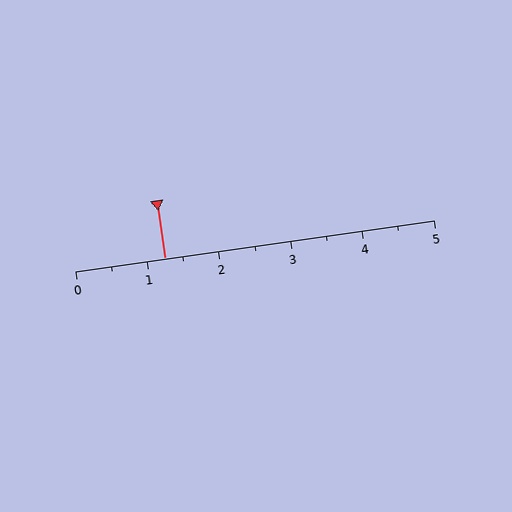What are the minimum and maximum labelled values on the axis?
The axis runs from 0 to 5.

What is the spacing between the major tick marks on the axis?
The major ticks are spaced 1 apart.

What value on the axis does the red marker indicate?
The marker indicates approximately 1.2.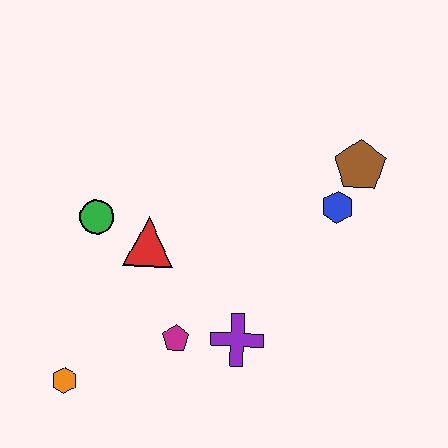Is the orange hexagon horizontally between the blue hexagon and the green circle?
No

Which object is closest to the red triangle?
The green circle is closest to the red triangle.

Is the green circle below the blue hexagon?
Yes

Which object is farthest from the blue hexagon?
The orange hexagon is farthest from the blue hexagon.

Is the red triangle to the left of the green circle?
No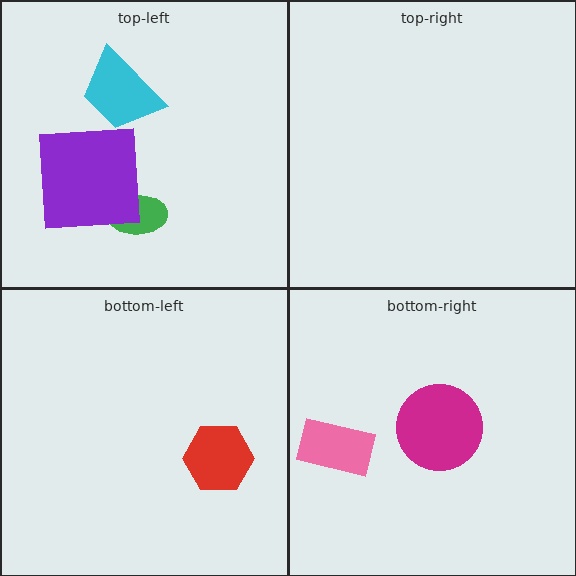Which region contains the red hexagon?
The bottom-left region.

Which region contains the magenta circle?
The bottom-right region.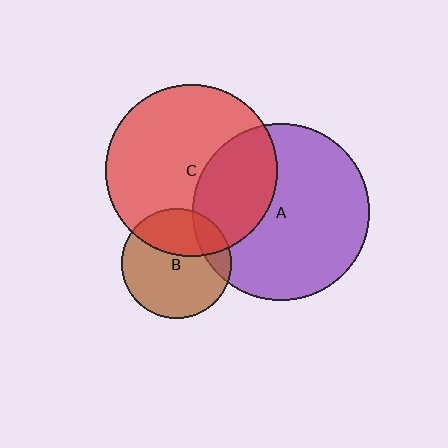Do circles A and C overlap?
Yes.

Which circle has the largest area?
Circle A (purple).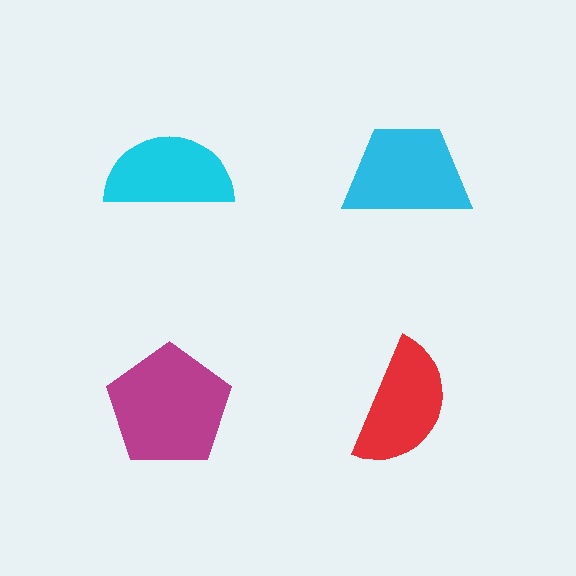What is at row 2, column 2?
A red semicircle.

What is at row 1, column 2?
A cyan trapezoid.